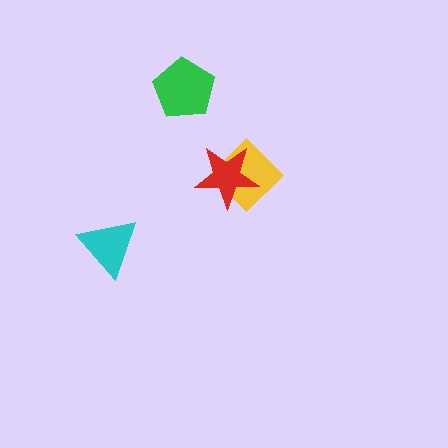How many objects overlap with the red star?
1 object overlaps with the red star.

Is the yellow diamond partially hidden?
Yes, it is partially covered by another shape.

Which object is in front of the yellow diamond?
The red star is in front of the yellow diamond.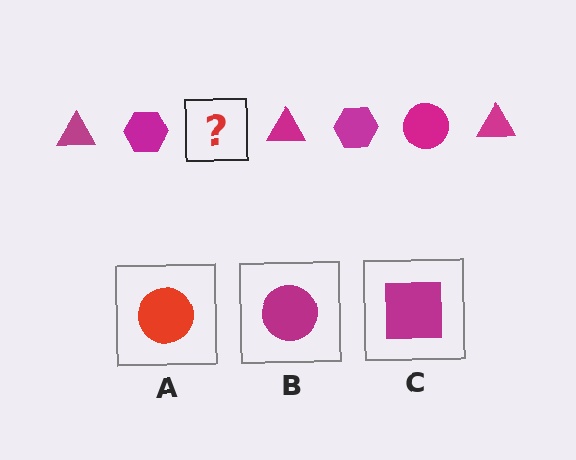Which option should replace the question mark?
Option B.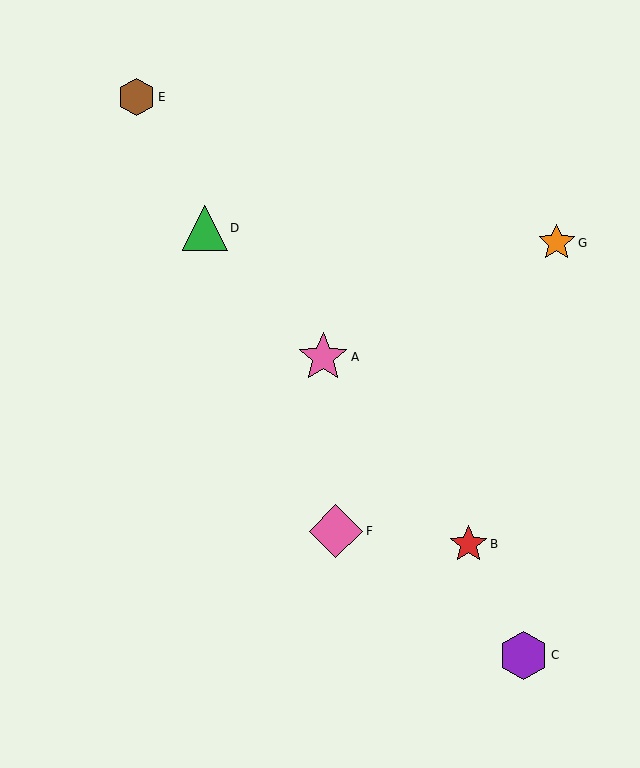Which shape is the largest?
The pink diamond (labeled F) is the largest.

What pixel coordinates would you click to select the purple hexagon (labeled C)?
Click at (524, 655) to select the purple hexagon C.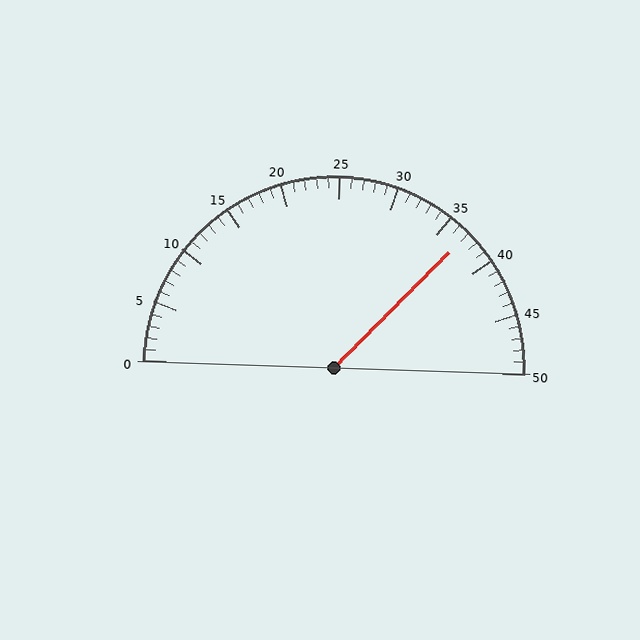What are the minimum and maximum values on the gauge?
The gauge ranges from 0 to 50.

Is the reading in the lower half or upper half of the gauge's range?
The reading is in the upper half of the range (0 to 50).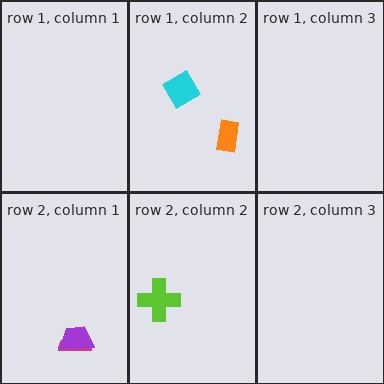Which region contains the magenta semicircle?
The row 2, column 1 region.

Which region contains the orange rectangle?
The row 1, column 2 region.